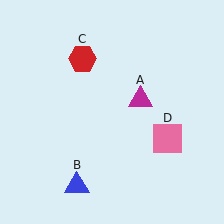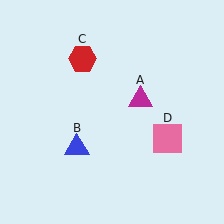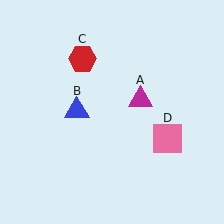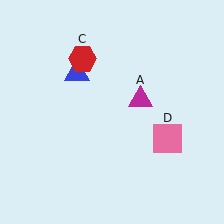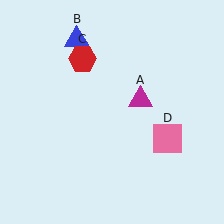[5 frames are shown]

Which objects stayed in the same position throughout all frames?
Magenta triangle (object A) and red hexagon (object C) and pink square (object D) remained stationary.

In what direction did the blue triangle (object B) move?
The blue triangle (object B) moved up.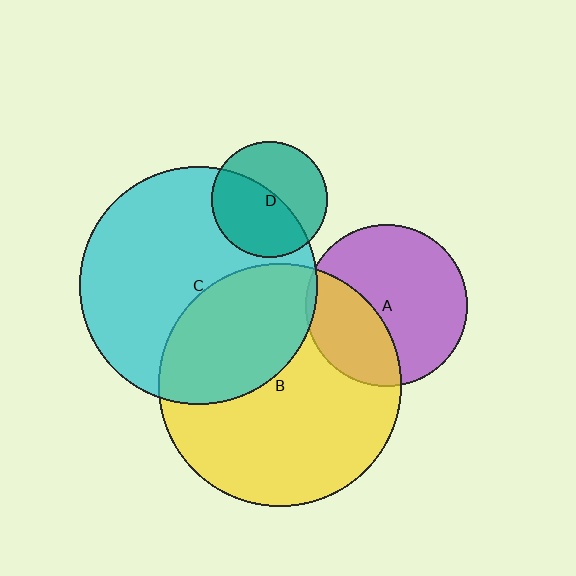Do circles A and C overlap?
Yes.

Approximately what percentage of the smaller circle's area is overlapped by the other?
Approximately 5%.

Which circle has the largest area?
Circle B (yellow).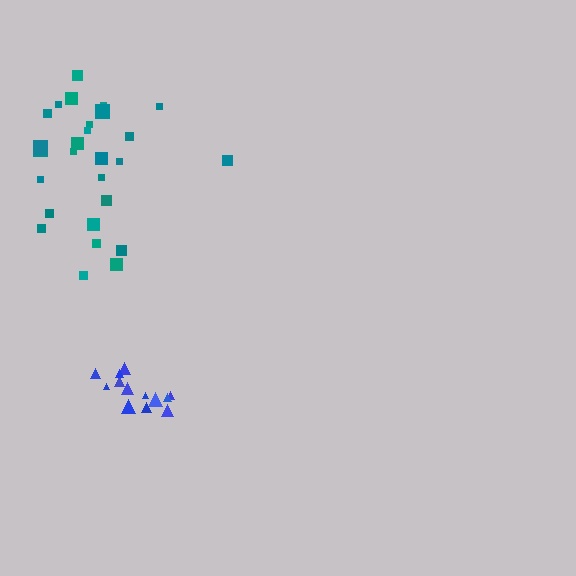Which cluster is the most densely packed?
Blue.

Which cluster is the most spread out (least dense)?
Teal.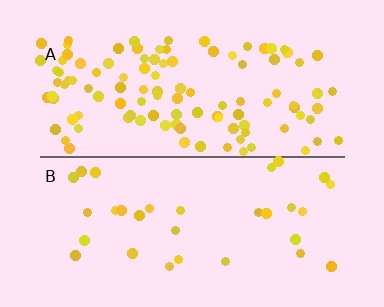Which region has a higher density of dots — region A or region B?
A (the top).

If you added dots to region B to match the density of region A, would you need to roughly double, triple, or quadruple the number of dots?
Approximately triple.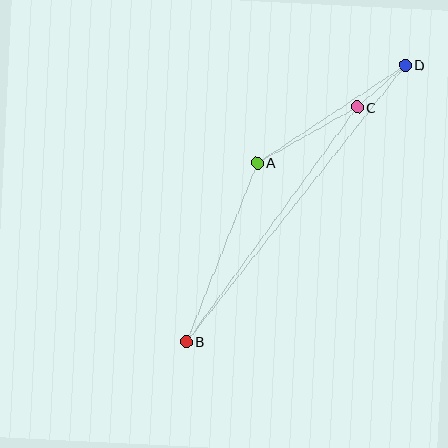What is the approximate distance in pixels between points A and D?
The distance between A and D is approximately 177 pixels.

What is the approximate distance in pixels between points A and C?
The distance between A and C is approximately 115 pixels.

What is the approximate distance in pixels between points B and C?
The distance between B and C is approximately 290 pixels.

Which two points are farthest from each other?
Points B and D are farthest from each other.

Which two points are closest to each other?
Points C and D are closest to each other.